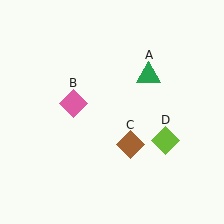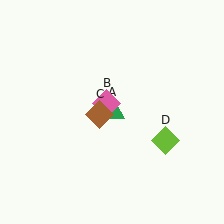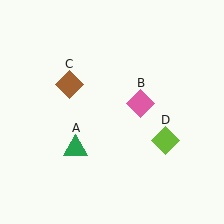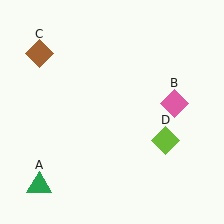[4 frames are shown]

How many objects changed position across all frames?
3 objects changed position: green triangle (object A), pink diamond (object B), brown diamond (object C).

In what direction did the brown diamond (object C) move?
The brown diamond (object C) moved up and to the left.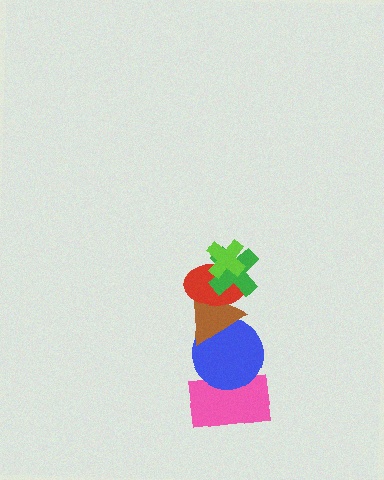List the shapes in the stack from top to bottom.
From top to bottom: the lime cross, the green cross, the red ellipse, the brown triangle, the blue circle, the pink rectangle.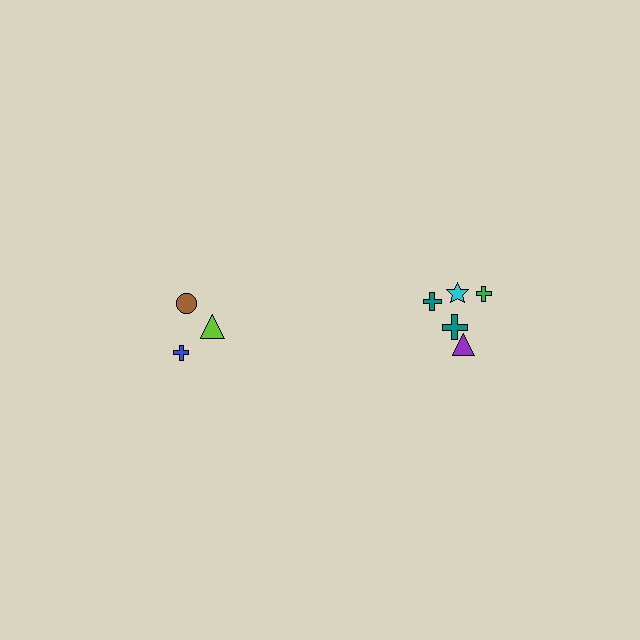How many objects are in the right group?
There are 5 objects.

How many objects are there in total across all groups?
There are 8 objects.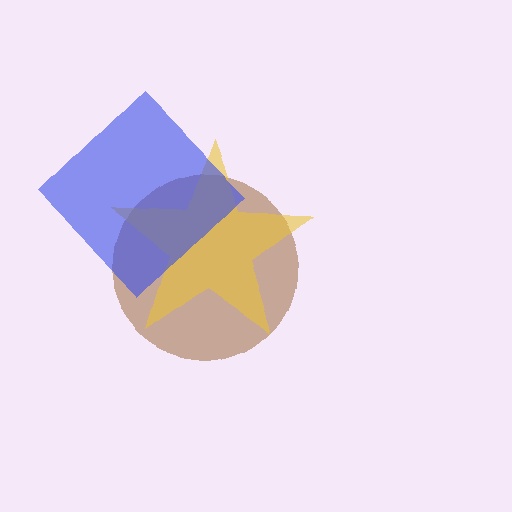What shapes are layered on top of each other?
The layered shapes are: a brown circle, a yellow star, a blue diamond.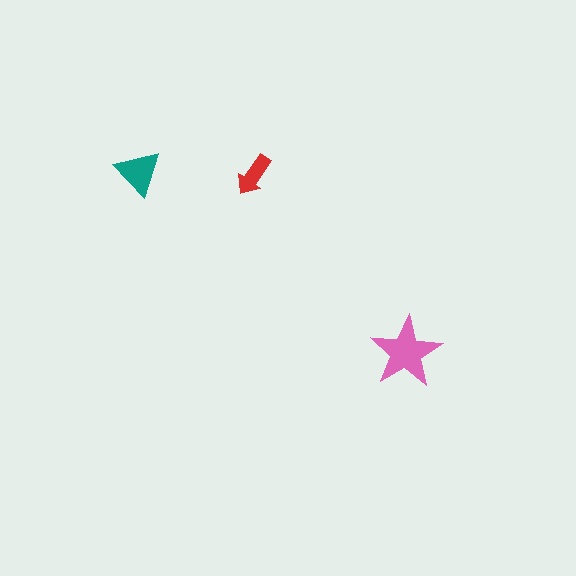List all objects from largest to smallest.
The pink star, the teal triangle, the red arrow.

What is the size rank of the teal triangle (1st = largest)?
2nd.